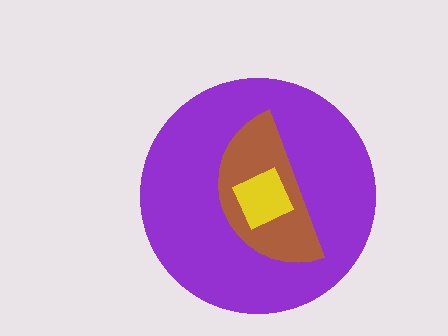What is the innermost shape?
The yellow square.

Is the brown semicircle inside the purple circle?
Yes.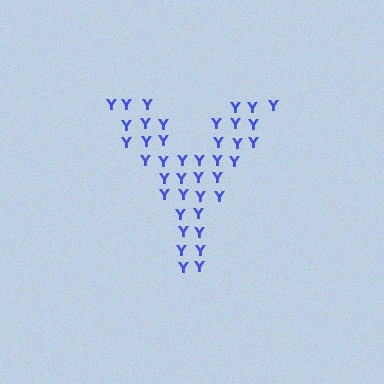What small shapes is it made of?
It is made of small letter Y's.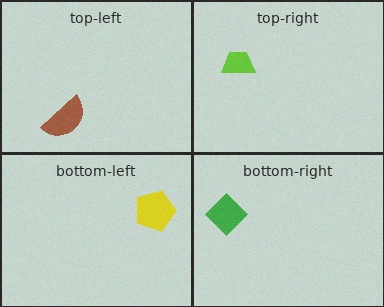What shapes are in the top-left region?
The brown semicircle.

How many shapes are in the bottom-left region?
1.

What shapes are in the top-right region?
The lime trapezoid.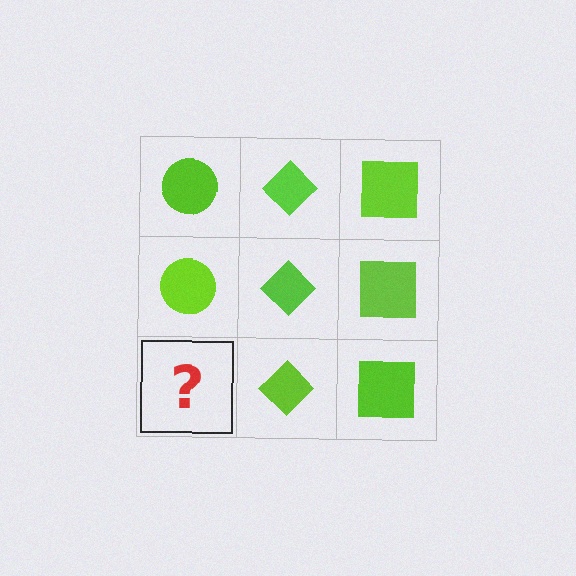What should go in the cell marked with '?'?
The missing cell should contain a lime circle.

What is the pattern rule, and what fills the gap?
The rule is that each column has a consistent shape. The gap should be filled with a lime circle.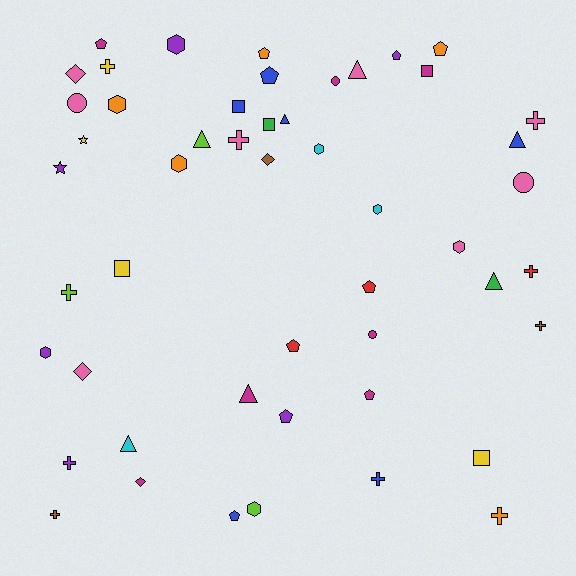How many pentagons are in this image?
There are 10 pentagons.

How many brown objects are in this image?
There are 3 brown objects.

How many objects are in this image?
There are 50 objects.